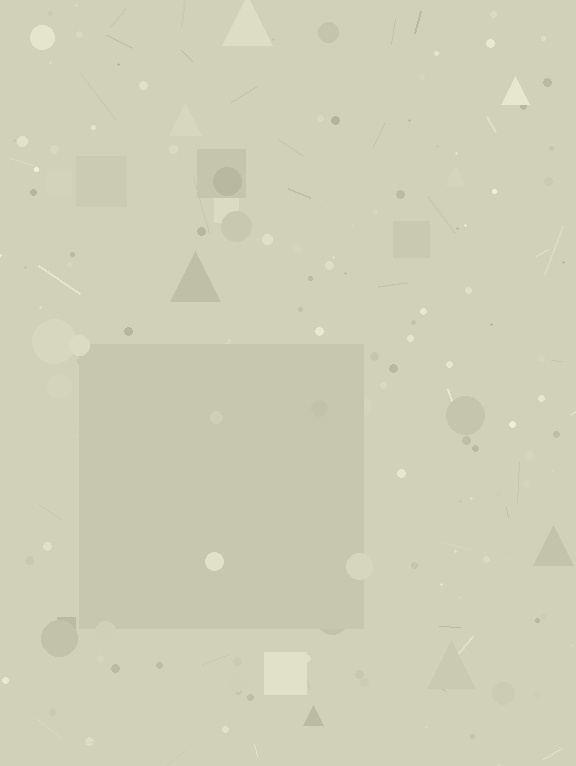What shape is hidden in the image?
A square is hidden in the image.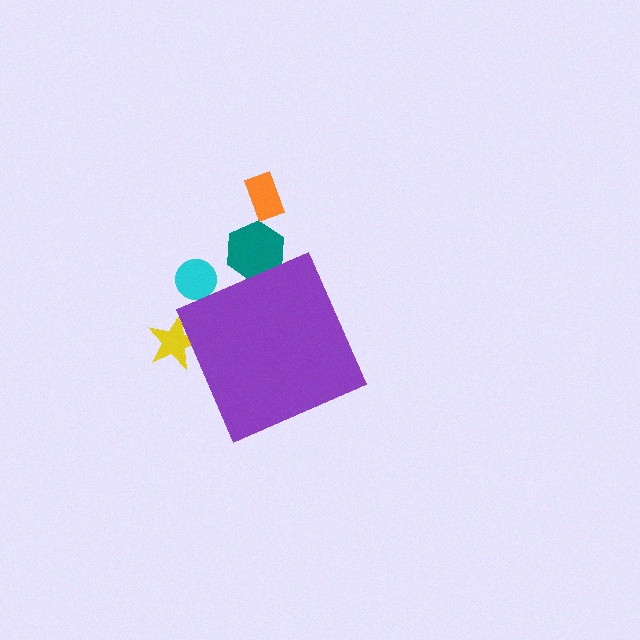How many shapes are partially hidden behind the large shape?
3 shapes are partially hidden.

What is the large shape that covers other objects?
A purple diamond.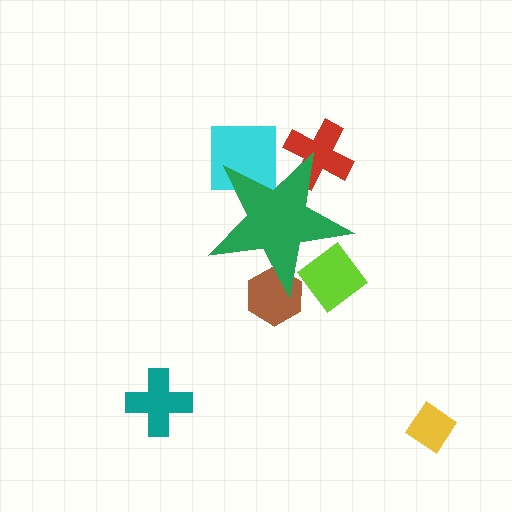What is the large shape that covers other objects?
A green star.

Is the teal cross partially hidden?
No, the teal cross is fully visible.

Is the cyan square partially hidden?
Yes, the cyan square is partially hidden behind the green star.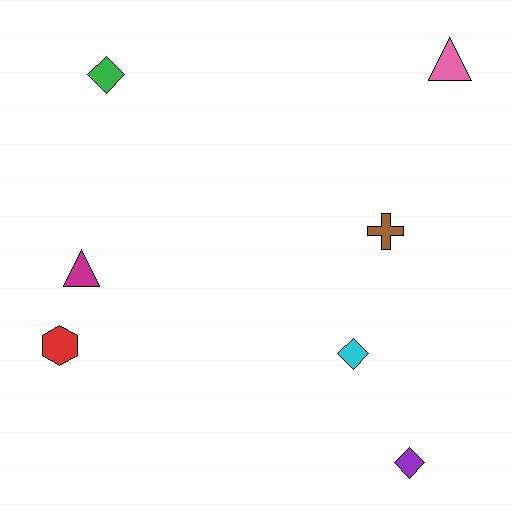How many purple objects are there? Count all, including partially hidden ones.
There is 1 purple object.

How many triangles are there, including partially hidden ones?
There are 2 triangles.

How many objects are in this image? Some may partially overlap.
There are 7 objects.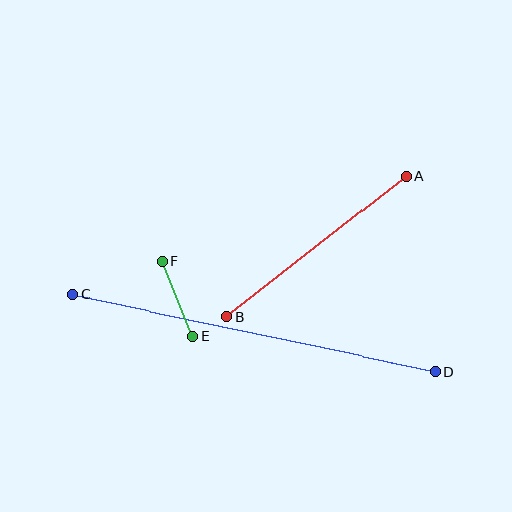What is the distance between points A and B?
The distance is approximately 229 pixels.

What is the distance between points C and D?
The distance is approximately 371 pixels.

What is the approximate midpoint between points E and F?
The midpoint is at approximately (177, 298) pixels.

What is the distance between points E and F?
The distance is approximately 81 pixels.